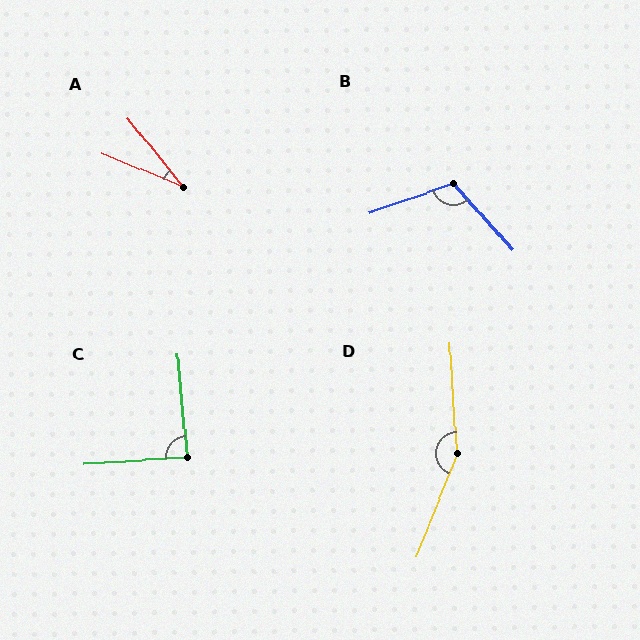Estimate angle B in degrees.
Approximately 112 degrees.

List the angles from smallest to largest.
A (29°), C (88°), B (112°), D (155°).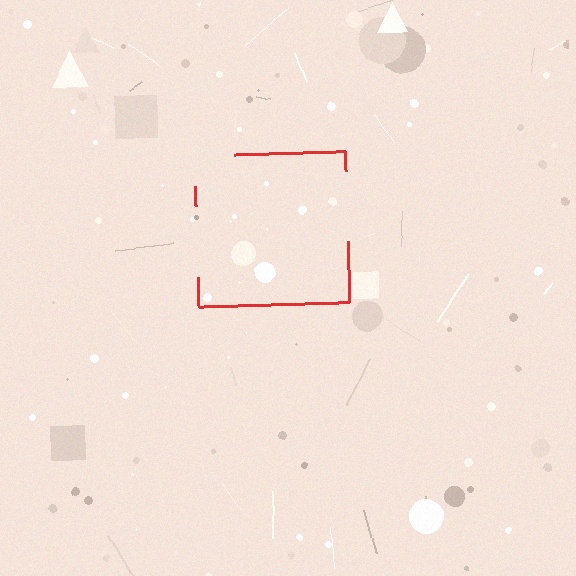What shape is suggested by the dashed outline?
The dashed outline suggests a square.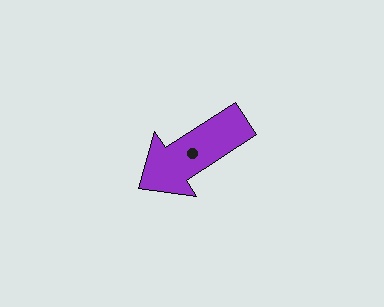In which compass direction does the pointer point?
Southwest.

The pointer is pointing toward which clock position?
Roughly 8 o'clock.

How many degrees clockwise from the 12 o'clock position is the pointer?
Approximately 237 degrees.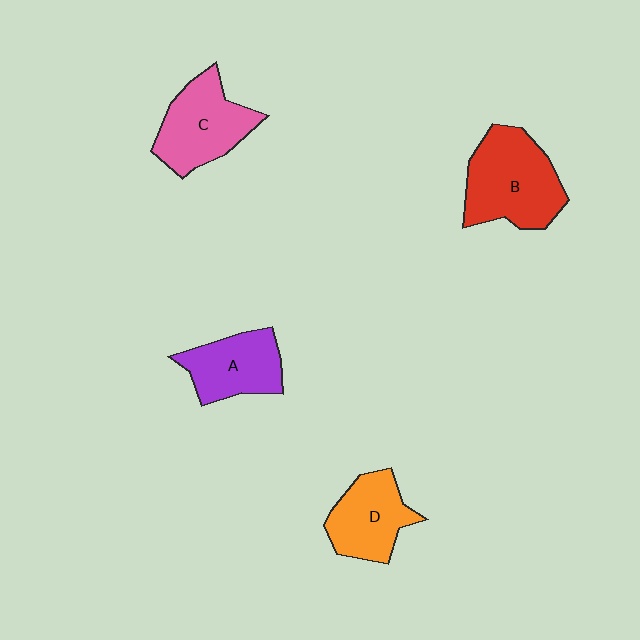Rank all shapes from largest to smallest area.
From largest to smallest: B (red), C (pink), D (orange), A (purple).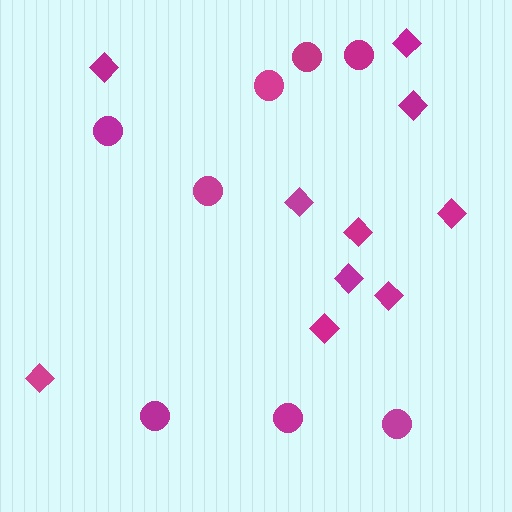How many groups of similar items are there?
There are 2 groups: one group of diamonds (10) and one group of circles (8).